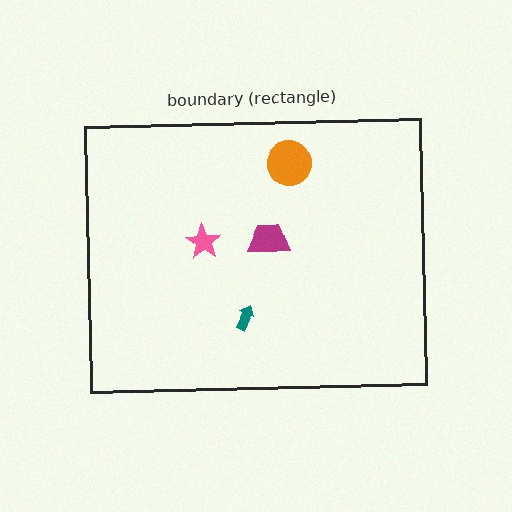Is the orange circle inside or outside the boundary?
Inside.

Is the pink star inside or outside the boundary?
Inside.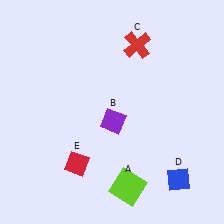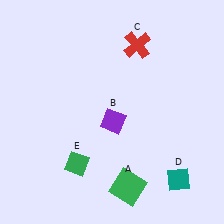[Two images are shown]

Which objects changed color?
A changed from lime to green. D changed from blue to teal. E changed from red to green.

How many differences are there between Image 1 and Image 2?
There are 3 differences between the two images.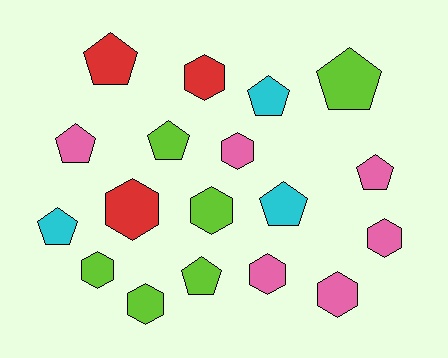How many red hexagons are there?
There are 2 red hexagons.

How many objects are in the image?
There are 18 objects.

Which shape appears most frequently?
Pentagon, with 9 objects.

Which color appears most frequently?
Pink, with 6 objects.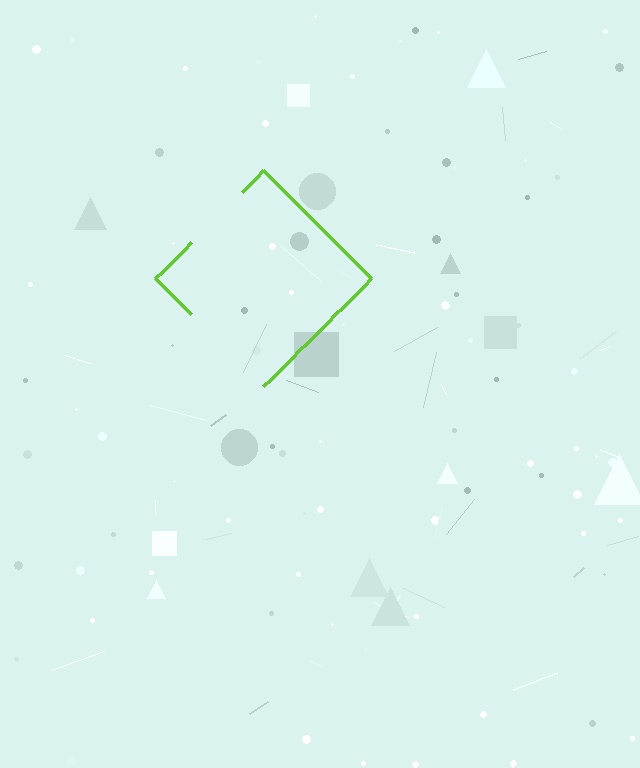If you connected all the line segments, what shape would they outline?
They would outline a diamond.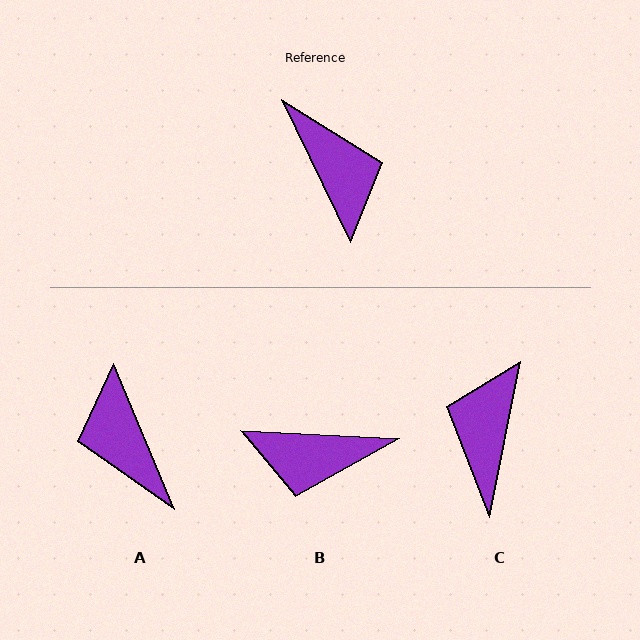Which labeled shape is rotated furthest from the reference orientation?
A, about 177 degrees away.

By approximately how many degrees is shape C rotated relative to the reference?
Approximately 143 degrees counter-clockwise.